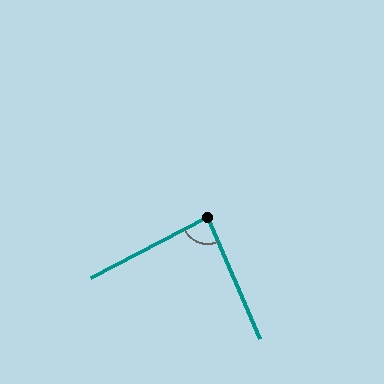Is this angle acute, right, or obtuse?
It is approximately a right angle.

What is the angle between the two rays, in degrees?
Approximately 86 degrees.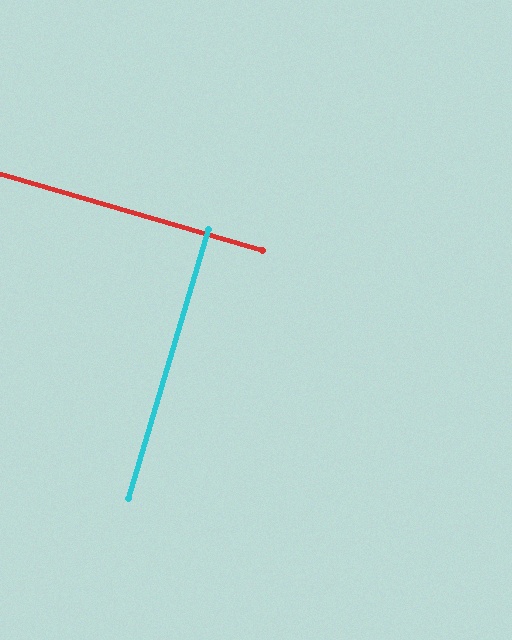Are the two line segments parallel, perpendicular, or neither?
Perpendicular — they meet at approximately 90°.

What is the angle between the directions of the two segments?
Approximately 90 degrees.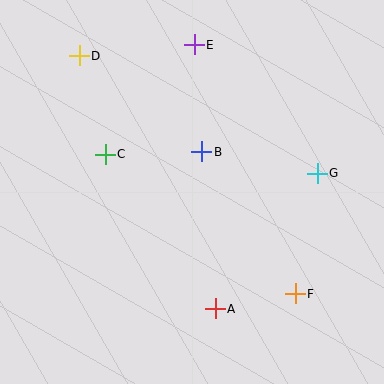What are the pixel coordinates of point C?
Point C is at (105, 154).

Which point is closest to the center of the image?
Point B at (202, 152) is closest to the center.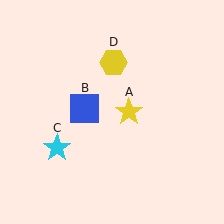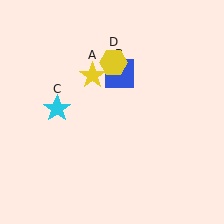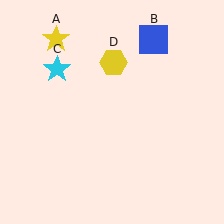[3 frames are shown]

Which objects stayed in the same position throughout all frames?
Yellow hexagon (object D) remained stationary.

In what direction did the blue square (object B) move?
The blue square (object B) moved up and to the right.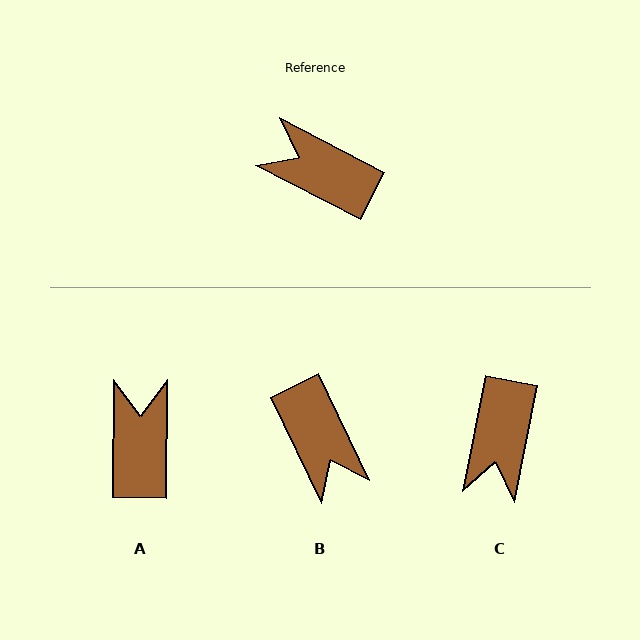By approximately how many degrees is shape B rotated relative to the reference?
Approximately 143 degrees counter-clockwise.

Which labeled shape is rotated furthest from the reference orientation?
B, about 143 degrees away.